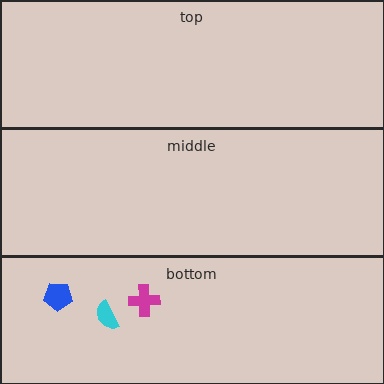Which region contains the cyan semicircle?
The bottom region.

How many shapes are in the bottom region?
3.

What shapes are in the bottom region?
The cyan semicircle, the blue pentagon, the magenta cross.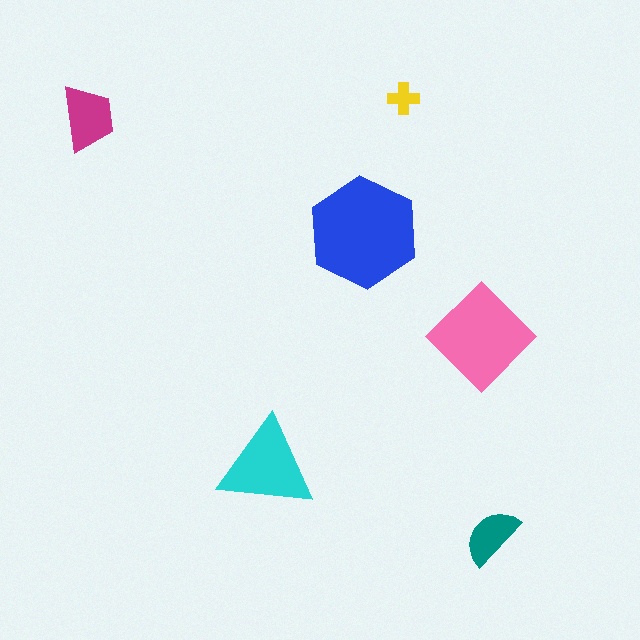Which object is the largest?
The blue hexagon.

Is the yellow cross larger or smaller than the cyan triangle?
Smaller.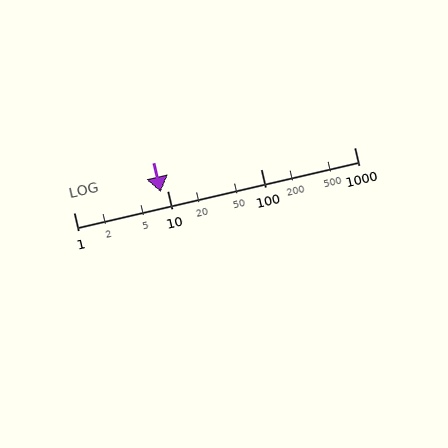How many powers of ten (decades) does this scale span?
The scale spans 3 decades, from 1 to 1000.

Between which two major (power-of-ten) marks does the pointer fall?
The pointer is between 1 and 10.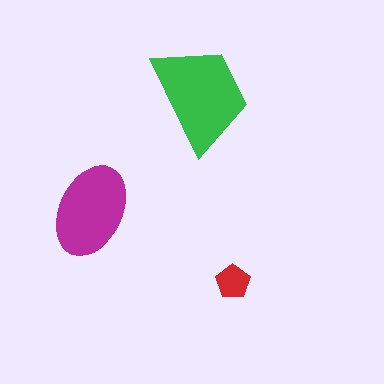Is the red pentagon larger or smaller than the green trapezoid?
Smaller.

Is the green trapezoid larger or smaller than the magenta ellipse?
Larger.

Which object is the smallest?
The red pentagon.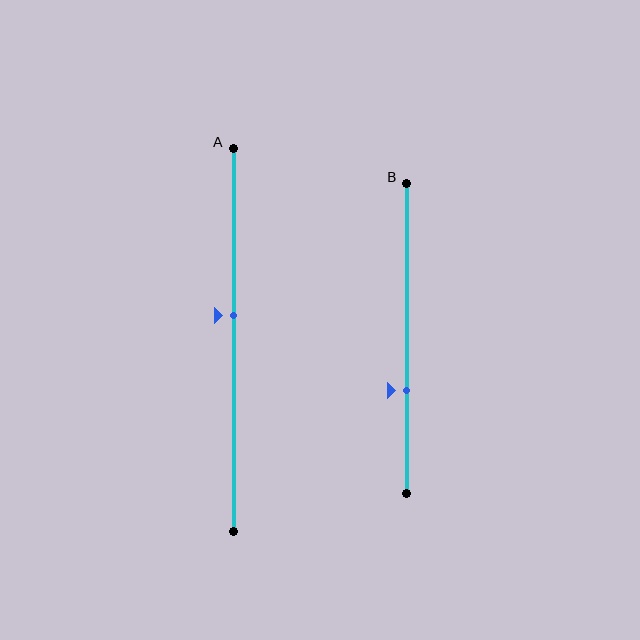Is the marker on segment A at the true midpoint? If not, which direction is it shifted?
No, the marker on segment A is shifted upward by about 6% of the segment length.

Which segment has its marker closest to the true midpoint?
Segment A has its marker closest to the true midpoint.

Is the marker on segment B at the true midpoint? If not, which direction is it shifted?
No, the marker on segment B is shifted downward by about 17% of the segment length.